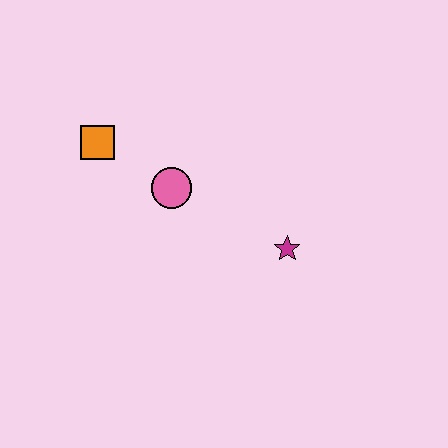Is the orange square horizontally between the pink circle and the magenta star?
No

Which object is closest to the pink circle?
The orange square is closest to the pink circle.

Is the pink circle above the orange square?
No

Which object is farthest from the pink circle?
The magenta star is farthest from the pink circle.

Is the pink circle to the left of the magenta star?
Yes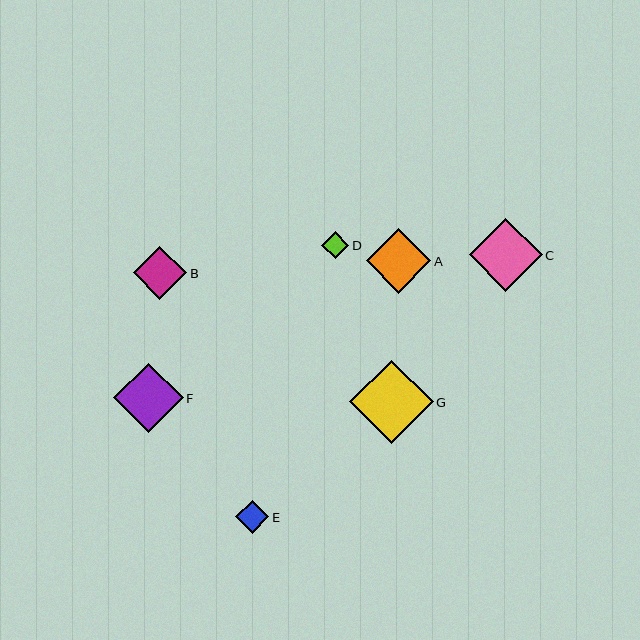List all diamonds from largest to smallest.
From largest to smallest: G, C, F, A, B, E, D.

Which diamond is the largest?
Diamond G is the largest with a size of approximately 84 pixels.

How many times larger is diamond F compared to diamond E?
Diamond F is approximately 2.1 times the size of diamond E.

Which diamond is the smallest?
Diamond D is the smallest with a size of approximately 27 pixels.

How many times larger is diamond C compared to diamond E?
Diamond C is approximately 2.2 times the size of diamond E.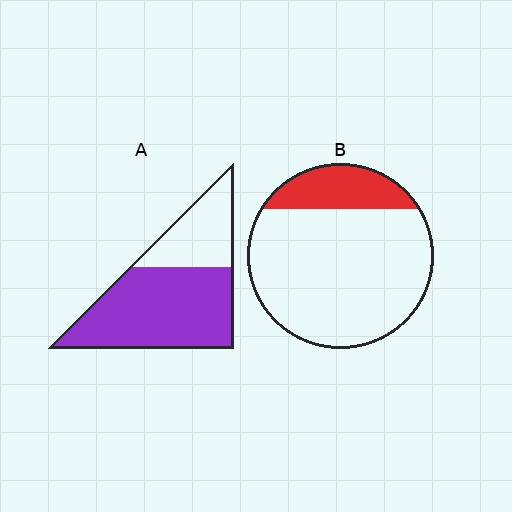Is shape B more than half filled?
No.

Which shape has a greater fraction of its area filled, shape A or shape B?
Shape A.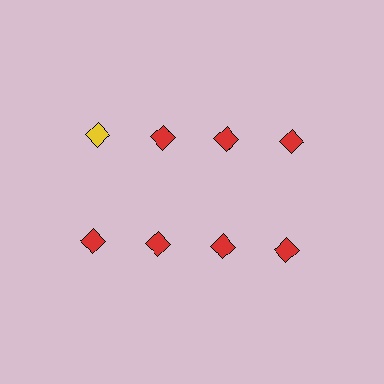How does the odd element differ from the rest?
It has a different color: yellow instead of red.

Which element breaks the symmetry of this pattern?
The yellow diamond in the top row, leftmost column breaks the symmetry. All other shapes are red diamonds.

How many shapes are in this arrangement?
There are 8 shapes arranged in a grid pattern.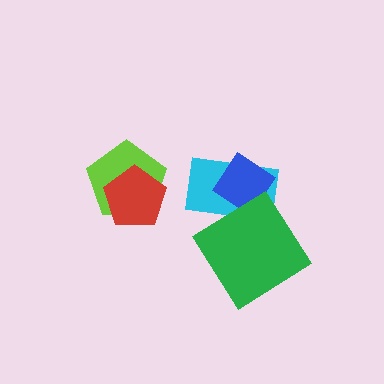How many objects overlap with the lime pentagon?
1 object overlaps with the lime pentagon.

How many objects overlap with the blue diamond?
2 objects overlap with the blue diamond.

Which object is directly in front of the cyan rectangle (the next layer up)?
The blue diamond is directly in front of the cyan rectangle.